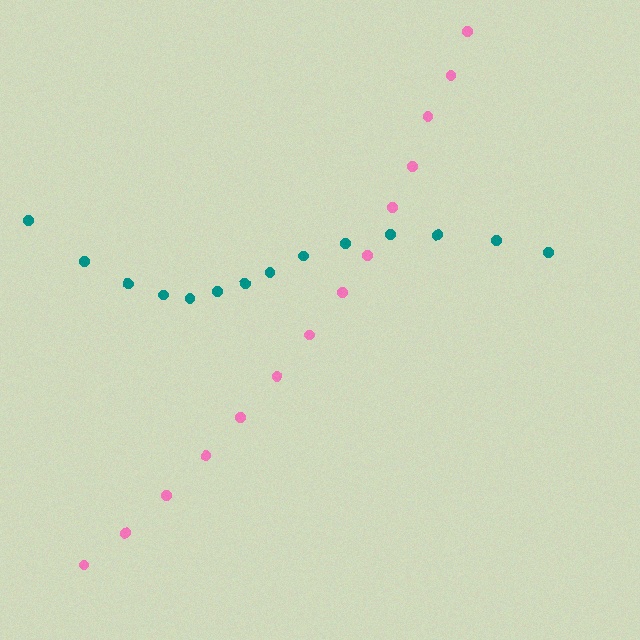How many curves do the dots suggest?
There are 2 distinct paths.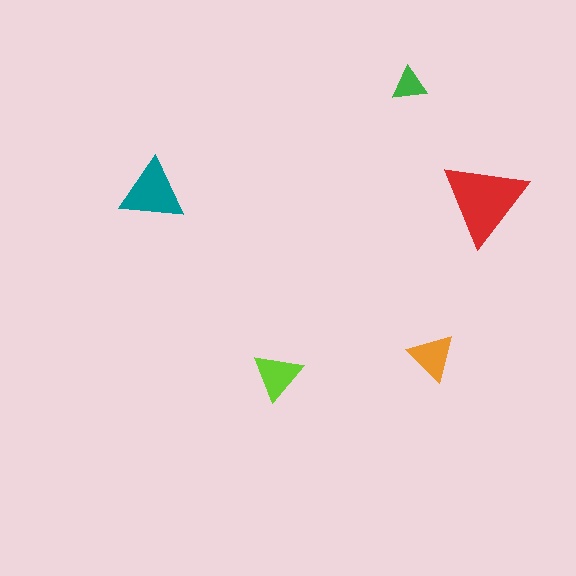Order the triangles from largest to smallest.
the red one, the teal one, the lime one, the orange one, the green one.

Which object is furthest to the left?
The teal triangle is leftmost.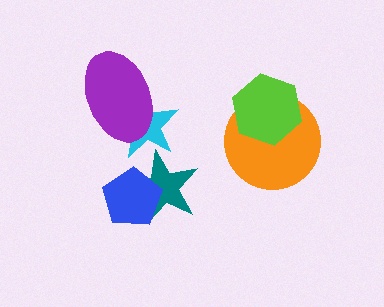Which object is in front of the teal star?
The blue pentagon is in front of the teal star.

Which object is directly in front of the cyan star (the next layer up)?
The purple ellipse is directly in front of the cyan star.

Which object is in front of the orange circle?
The lime hexagon is in front of the orange circle.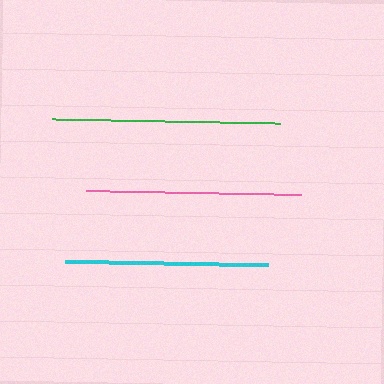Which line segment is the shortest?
The cyan line is the shortest at approximately 203 pixels.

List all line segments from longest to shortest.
From longest to shortest: green, pink, cyan.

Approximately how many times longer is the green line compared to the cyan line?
The green line is approximately 1.1 times the length of the cyan line.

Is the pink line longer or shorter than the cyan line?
The pink line is longer than the cyan line.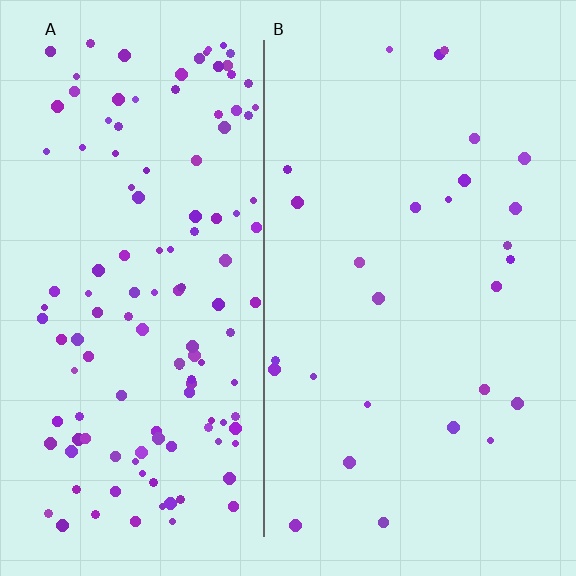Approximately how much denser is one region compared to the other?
Approximately 4.8× — region A over region B.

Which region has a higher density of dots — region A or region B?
A (the left).